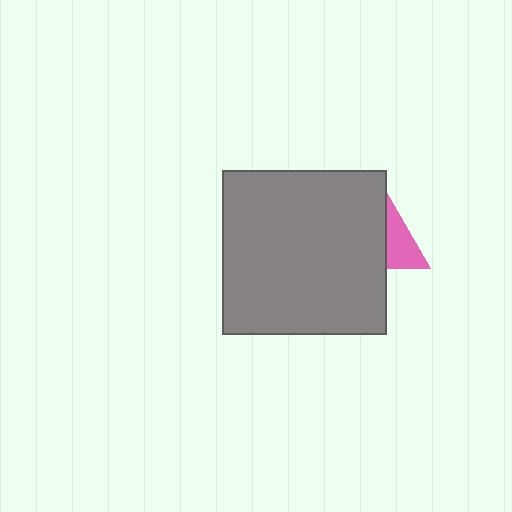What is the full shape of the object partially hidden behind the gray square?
The partially hidden object is a pink triangle.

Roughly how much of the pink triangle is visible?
A small part of it is visible (roughly 40%).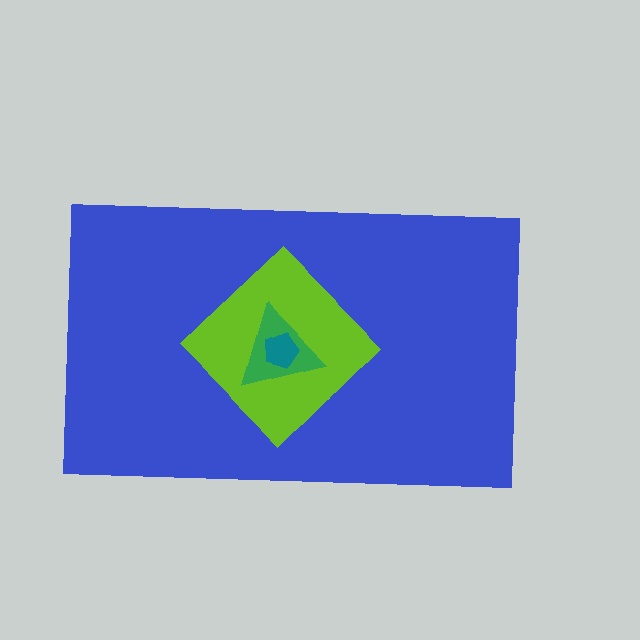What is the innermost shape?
The teal pentagon.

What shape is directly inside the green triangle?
The teal pentagon.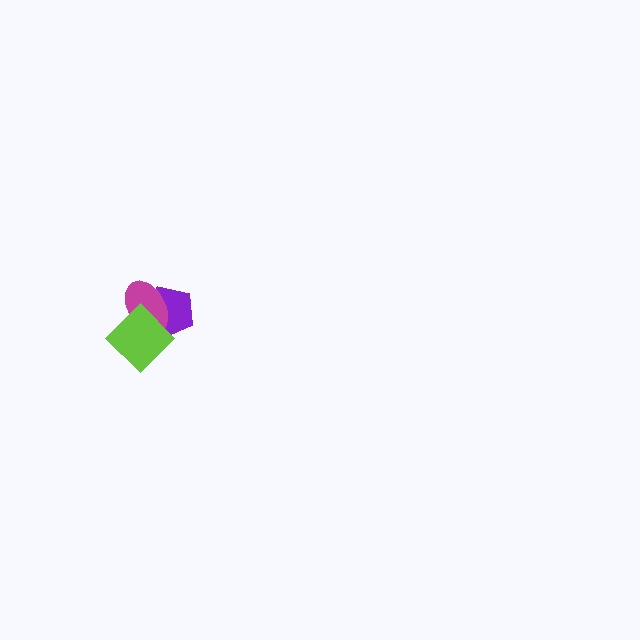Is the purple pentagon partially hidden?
Yes, it is partially covered by another shape.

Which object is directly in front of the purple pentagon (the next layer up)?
The magenta ellipse is directly in front of the purple pentagon.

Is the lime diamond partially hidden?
No, no other shape covers it.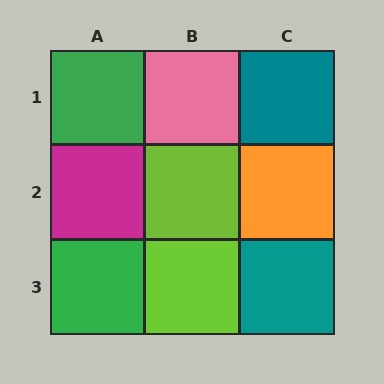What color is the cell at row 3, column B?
Lime.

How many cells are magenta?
1 cell is magenta.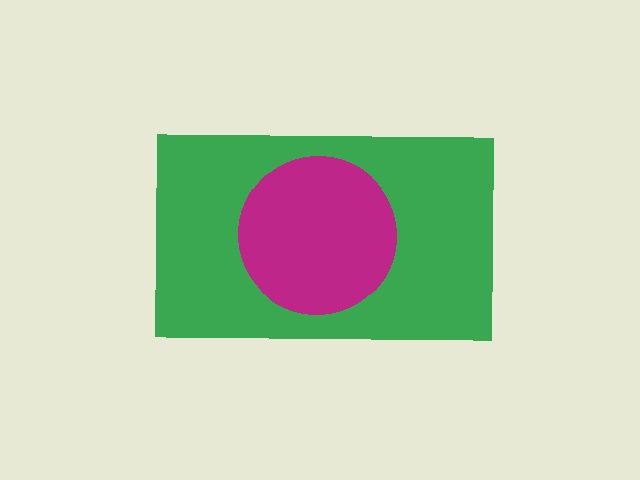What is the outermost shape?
The green rectangle.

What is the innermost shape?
The magenta circle.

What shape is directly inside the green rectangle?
The magenta circle.